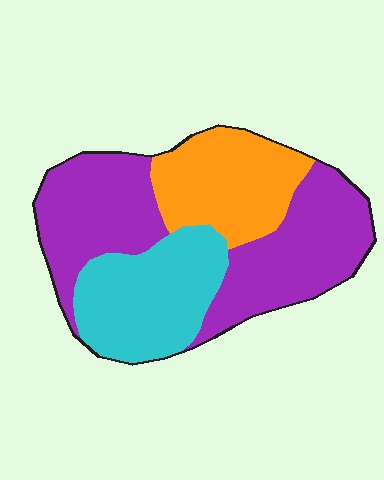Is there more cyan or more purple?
Purple.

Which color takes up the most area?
Purple, at roughly 50%.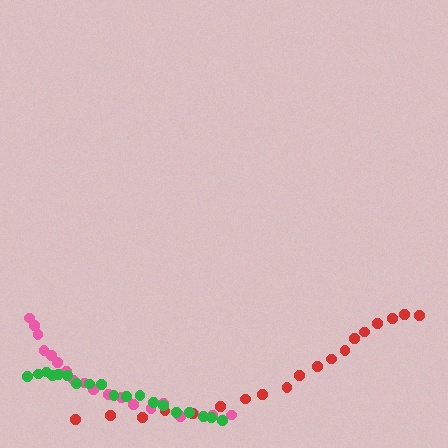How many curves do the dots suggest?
There are 3 distinct paths.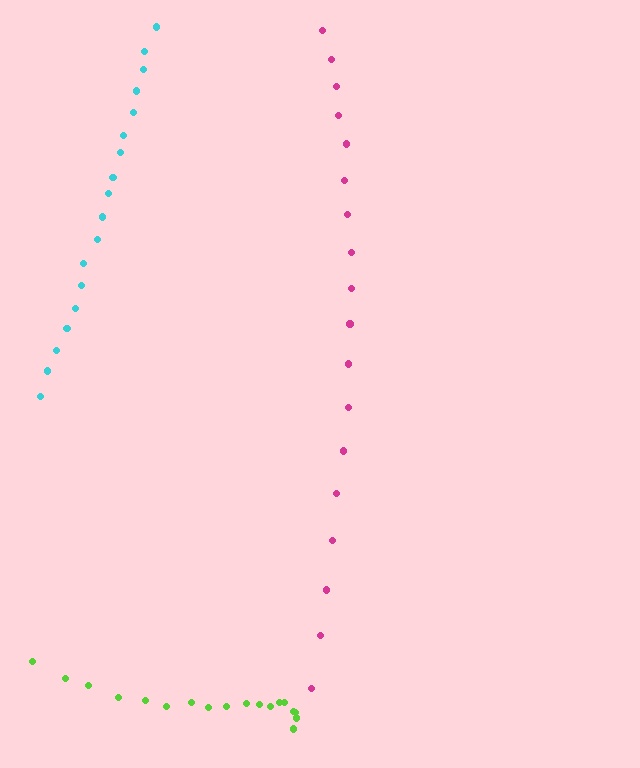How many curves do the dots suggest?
There are 3 distinct paths.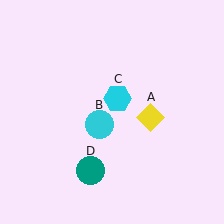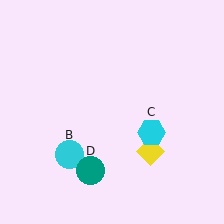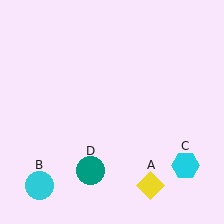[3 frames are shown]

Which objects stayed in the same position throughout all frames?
Teal circle (object D) remained stationary.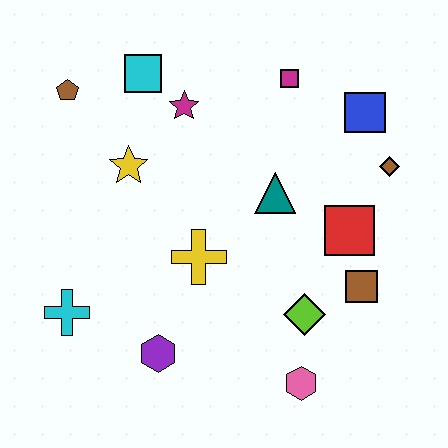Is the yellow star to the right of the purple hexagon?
No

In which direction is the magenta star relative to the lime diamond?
The magenta star is above the lime diamond.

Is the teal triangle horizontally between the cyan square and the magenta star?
No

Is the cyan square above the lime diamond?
Yes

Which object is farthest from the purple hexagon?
The blue square is farthest from the purple hexagon.